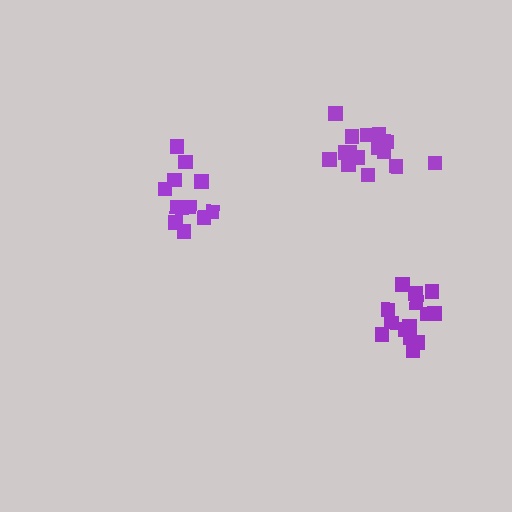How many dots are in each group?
Group 1: 14 dots, Group 2: 15 dots, Group 3: 12 dots (41 total).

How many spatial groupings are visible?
There are 3 spatial groupings.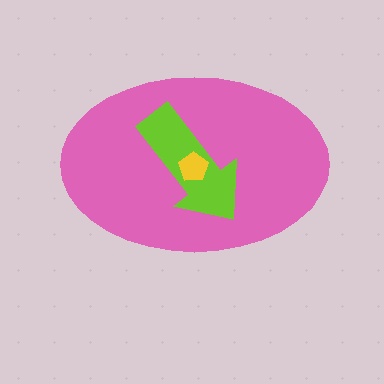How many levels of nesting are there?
3.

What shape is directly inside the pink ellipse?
The lime arrow.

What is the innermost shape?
The yellow pentagon.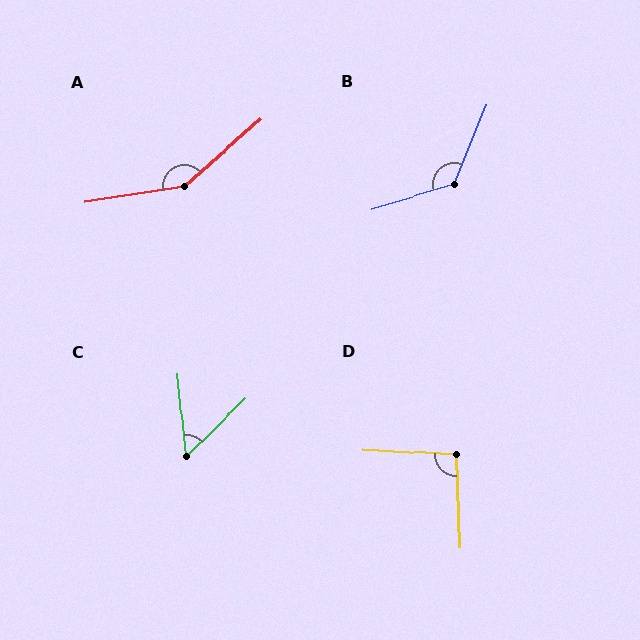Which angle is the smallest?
C, at approximately 51 degrees.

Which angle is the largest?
A, at approximately 148 degrees.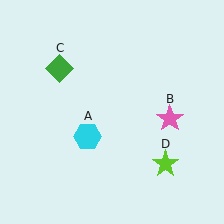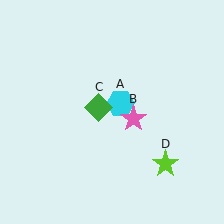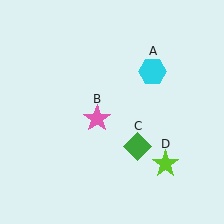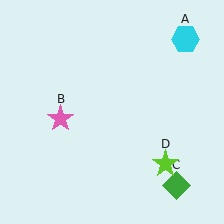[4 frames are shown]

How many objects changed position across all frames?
3 objects changed position: cyan hexagon (object A), pink star (object B), green diamond (object C).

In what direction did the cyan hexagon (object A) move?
The cyan hexagon (object A) moved up and to the right.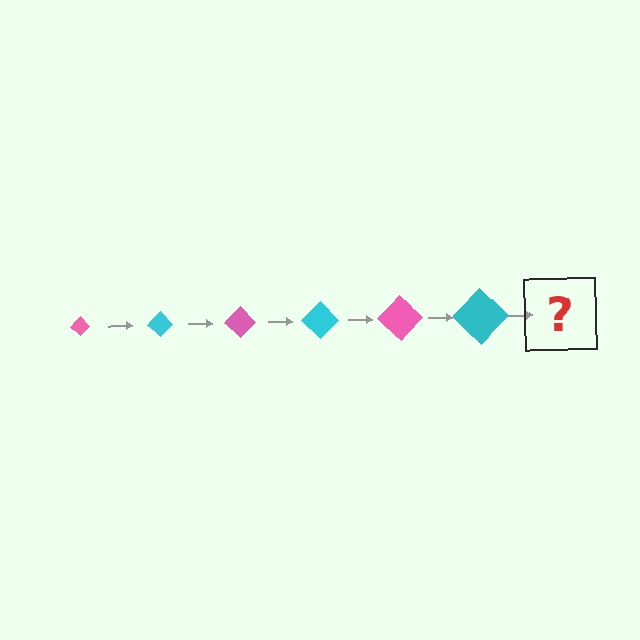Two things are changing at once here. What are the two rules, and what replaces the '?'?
The two rules are that the diamond grows larger each step and the color cycles through pink and cyan. The '?' should be a pink diamond, larger than the previous one.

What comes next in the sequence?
The next element should be a pink diamond, larger than the previous one.